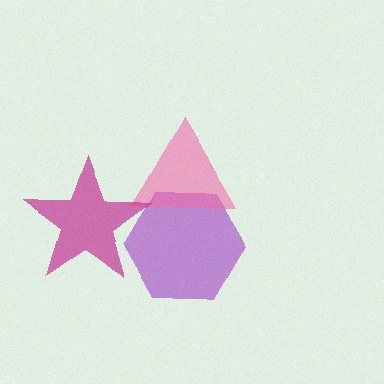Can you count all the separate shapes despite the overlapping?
Yes, there are 3 separate shapes.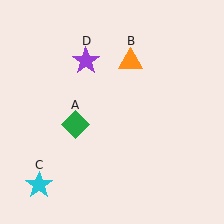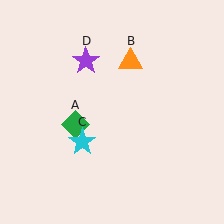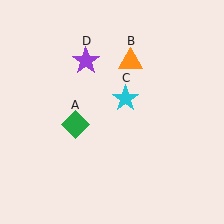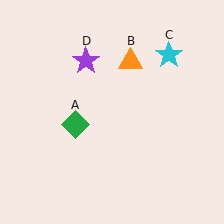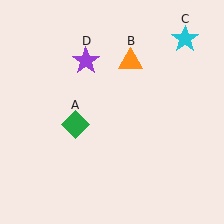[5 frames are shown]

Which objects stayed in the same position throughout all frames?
Green diamond (object A) and orange triangle (object B) and purple star (object D) remained stationary.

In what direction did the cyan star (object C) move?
The cyan star (object C) moved up and to the right.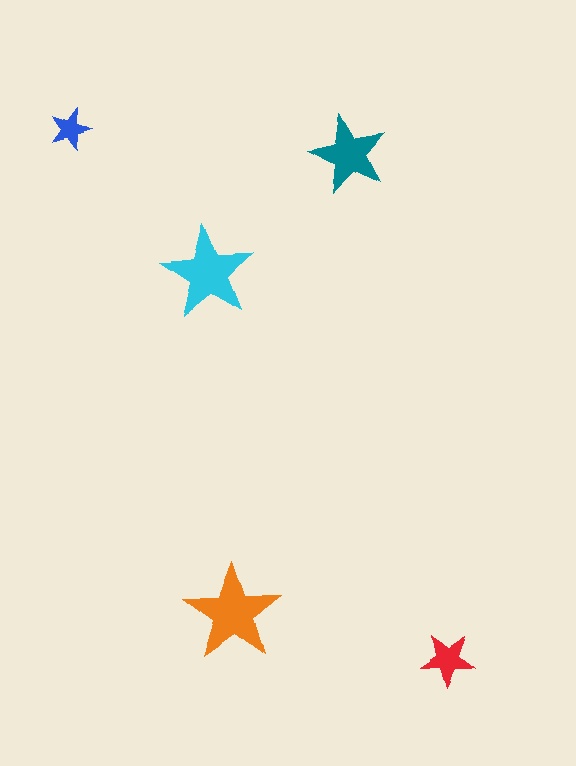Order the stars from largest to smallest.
the orange one, the cyan one, the teal one, the red one, the blue one.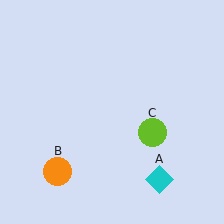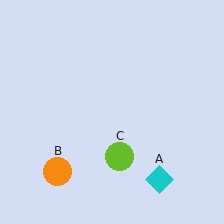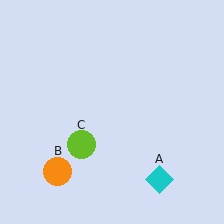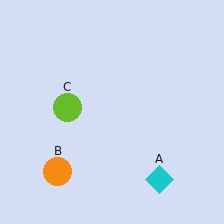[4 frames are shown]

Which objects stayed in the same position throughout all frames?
Cyan diamond (object A) and orange circle (object B) remained stationary.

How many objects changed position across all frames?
1 object changed position: lime circle (object C).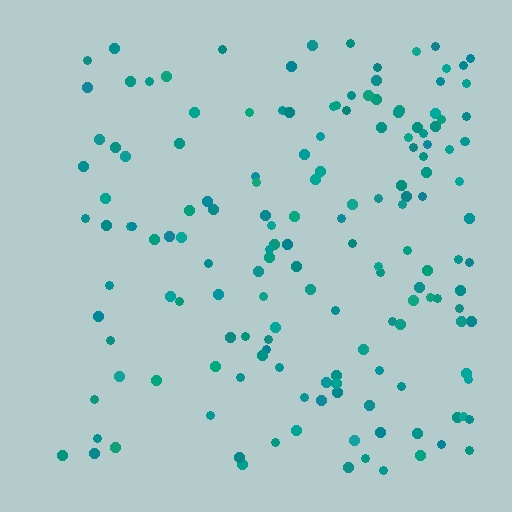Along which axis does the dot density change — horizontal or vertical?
Horizontal.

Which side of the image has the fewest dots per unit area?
The left.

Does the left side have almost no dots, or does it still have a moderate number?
Still a moderate number, just noticeably fewer than the right.